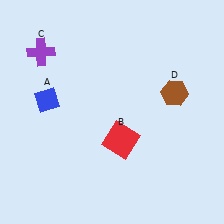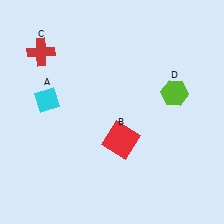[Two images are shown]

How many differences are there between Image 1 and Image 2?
There are 3 differences between the two images.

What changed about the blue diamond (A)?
In Image 1, A is blue. In Image 2, it changed to cyan.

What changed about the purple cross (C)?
In Image 1, C is purple. In Image 2, it changed to red.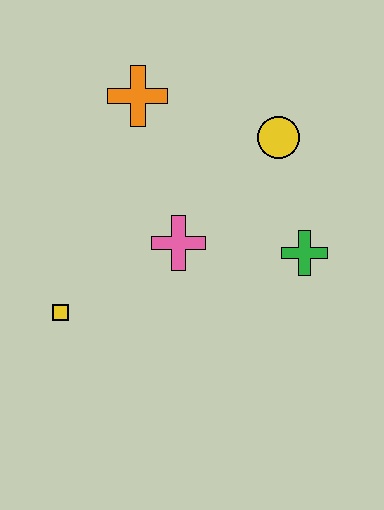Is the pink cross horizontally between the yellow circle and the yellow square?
Yes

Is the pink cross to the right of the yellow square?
Yes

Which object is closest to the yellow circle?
The green cross is closest to the yellow circle.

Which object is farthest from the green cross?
The yellow square is farthest from the green cross.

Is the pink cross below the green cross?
No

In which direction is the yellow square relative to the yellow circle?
The yellow square is to the left of the yellow circle.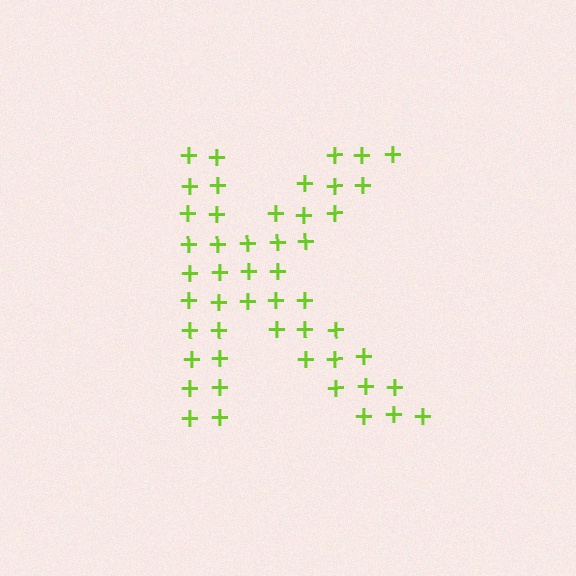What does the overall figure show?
The overall figure shows the letter K.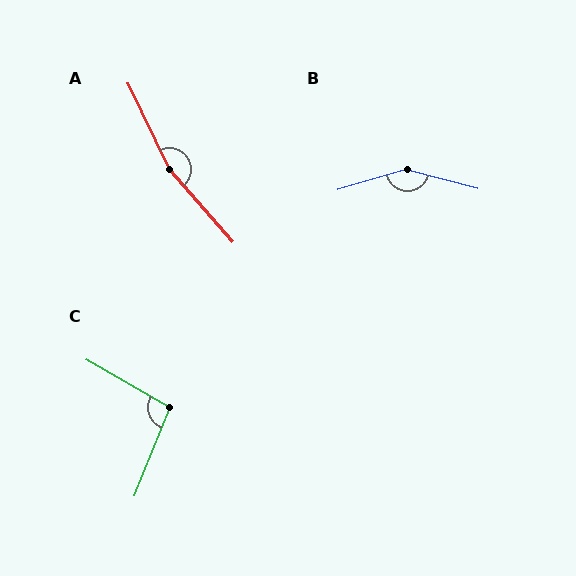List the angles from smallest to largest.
C (98°), B (149°), A (164°).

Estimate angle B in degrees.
Approximately 149 degrees.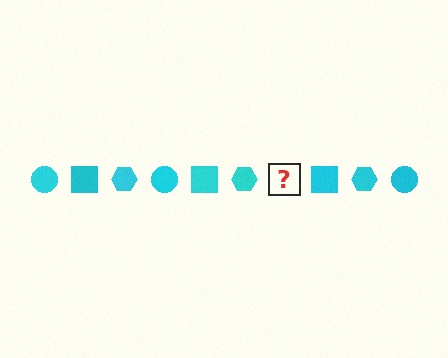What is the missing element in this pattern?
The missing element is a cyan circle.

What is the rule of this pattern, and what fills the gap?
The rule is that the pattern cycles through circle, square, hexagon shapes in cyan. The gap should be filled with a cyan circle.